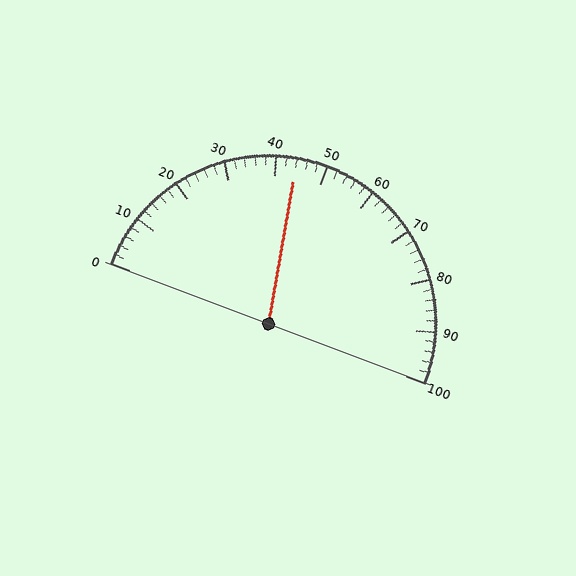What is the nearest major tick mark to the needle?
The nearest major tick mark is 40.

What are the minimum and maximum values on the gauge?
The gauge ranges from 0 to 100.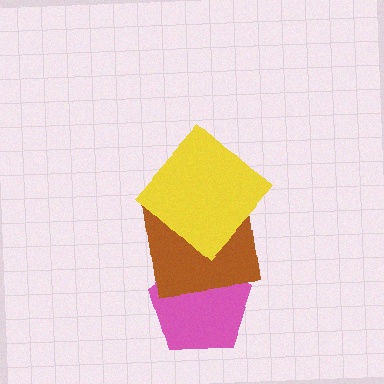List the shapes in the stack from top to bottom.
From top to bottom: the yellow diamond, the brown square, the pink pentagon.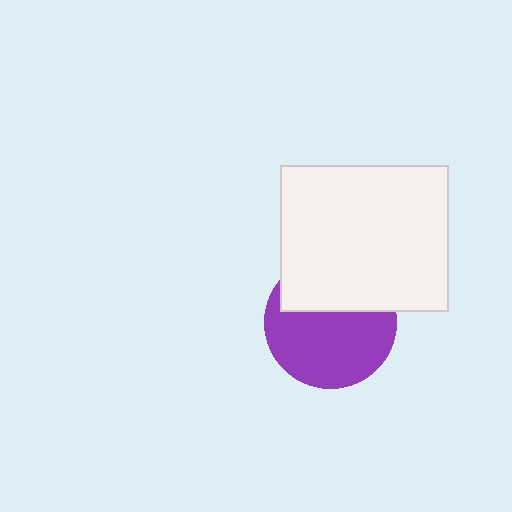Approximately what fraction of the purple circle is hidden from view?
Roughly 37% of the purple circle is hidden behind the white rectangle.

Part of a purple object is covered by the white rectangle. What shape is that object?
It is a circle.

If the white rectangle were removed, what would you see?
You would see the complete purple circle.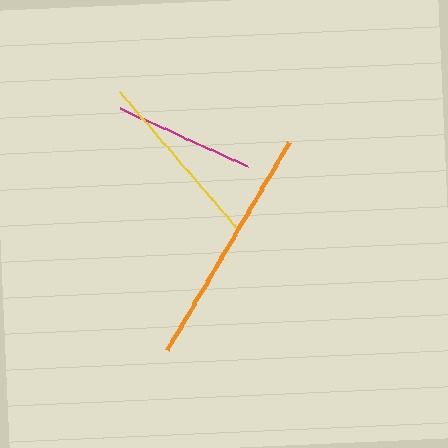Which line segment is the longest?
The orange line is the longest at approximately 241 pixels.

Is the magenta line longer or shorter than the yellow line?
The yellow line is longer than the magenta line.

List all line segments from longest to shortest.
From longest to shortest: orange, yellow, magenta.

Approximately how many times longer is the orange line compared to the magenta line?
The orange line is approximately 1.7 times the length of the magenta line.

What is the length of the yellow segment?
The yellow segment is approximately 180 pixels long.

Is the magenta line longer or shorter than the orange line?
The orange line is longer than the magenta line.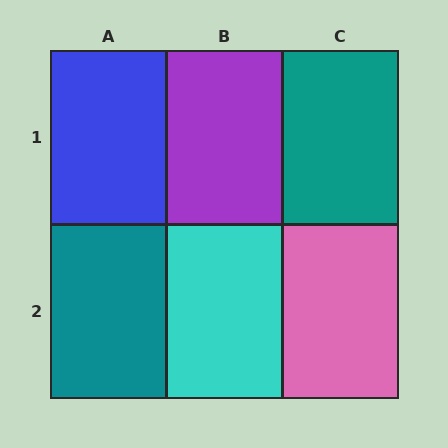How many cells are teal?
2 cells are teal.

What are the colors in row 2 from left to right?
Teal, cyan, pink.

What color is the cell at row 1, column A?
Blue.